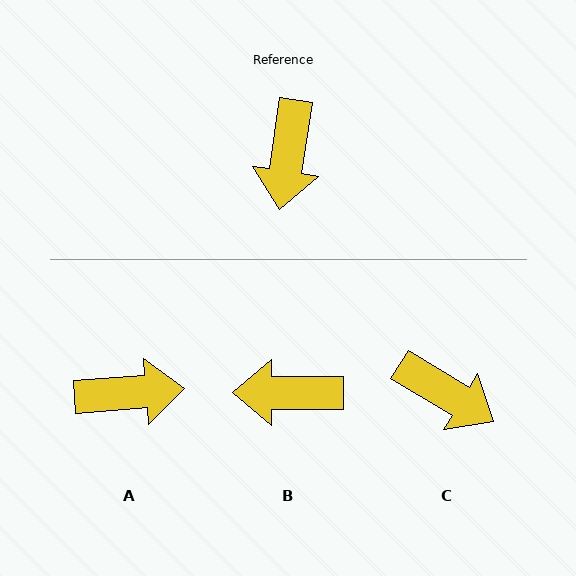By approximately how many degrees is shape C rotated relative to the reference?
Approximately 67 degrees counter-clockwise.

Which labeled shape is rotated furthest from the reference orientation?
A, about 103 degrees away.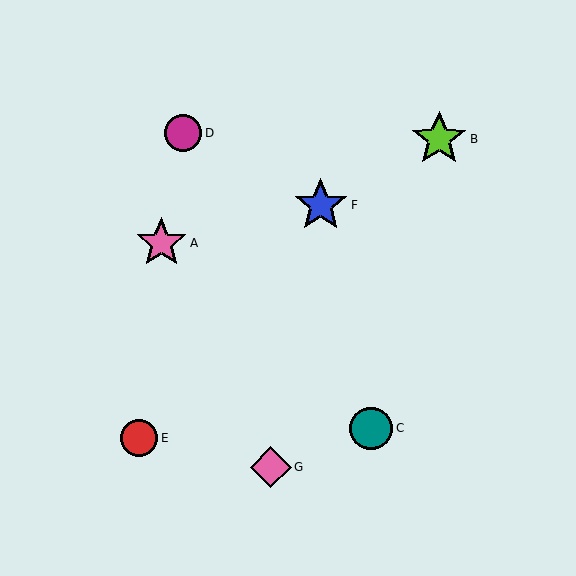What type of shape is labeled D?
Shape D is a magenta circle.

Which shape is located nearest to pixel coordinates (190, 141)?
The magenta circle (labeled D) at (183, 133) is nearest to that location.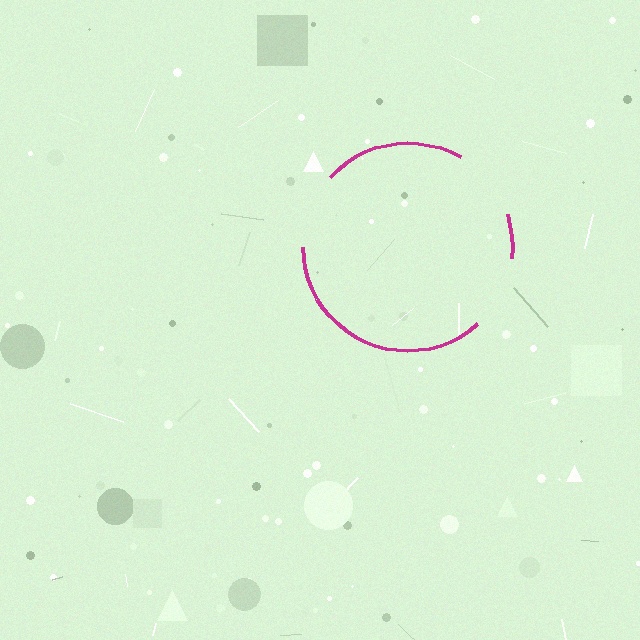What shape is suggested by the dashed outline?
The dashed outline suggests a circle.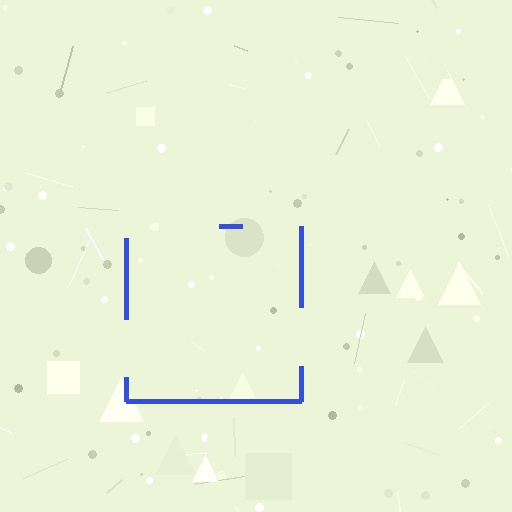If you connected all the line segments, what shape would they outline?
They would outline a square.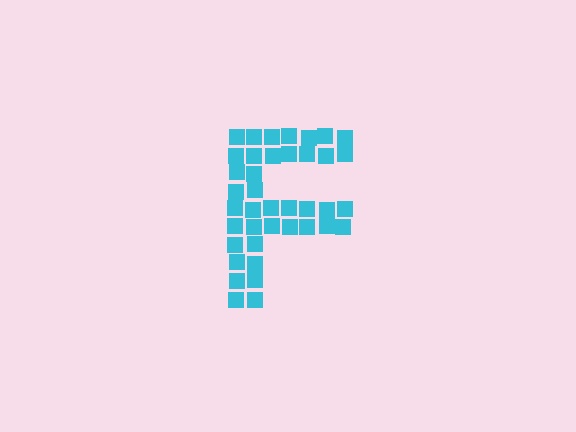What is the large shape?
The large shape is the letter F.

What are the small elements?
The small elements are squares.